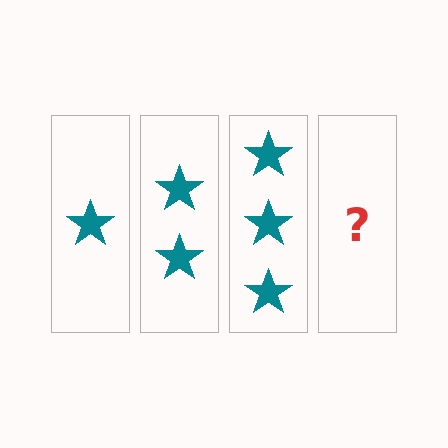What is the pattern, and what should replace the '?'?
The pattern is that each step adds one more star. The '?' should be 4 stars.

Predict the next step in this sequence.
The next step is 4 stars.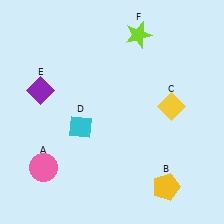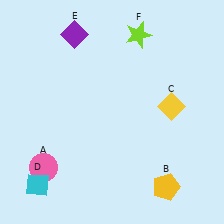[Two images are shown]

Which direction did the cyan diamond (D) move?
The cyan diamond (D) moved down.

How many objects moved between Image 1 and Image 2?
2 objects moved between the two images.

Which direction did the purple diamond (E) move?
The purple diamond (E) moved up.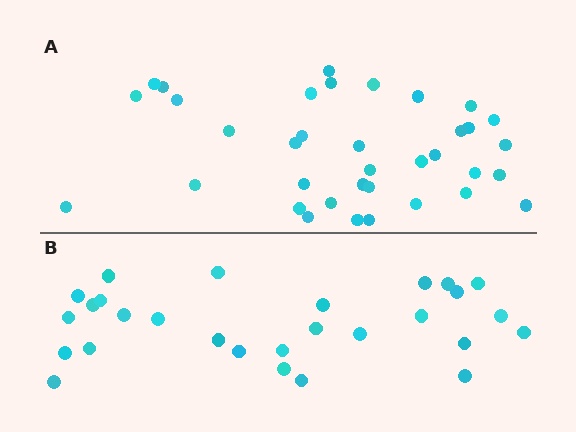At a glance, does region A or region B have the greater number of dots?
Region A (the top region) has more dots.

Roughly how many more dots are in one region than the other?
Region A has roughly 8 or so more dots than region B.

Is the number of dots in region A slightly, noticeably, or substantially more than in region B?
Region A has noticeably more, but not dramatically so. The ratio is roughly 1.3 to 1.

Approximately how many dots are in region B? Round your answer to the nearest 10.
About 30 dots. (The exact count is 28, which rounds to 30.)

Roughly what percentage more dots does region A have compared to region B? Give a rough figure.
About 30% more.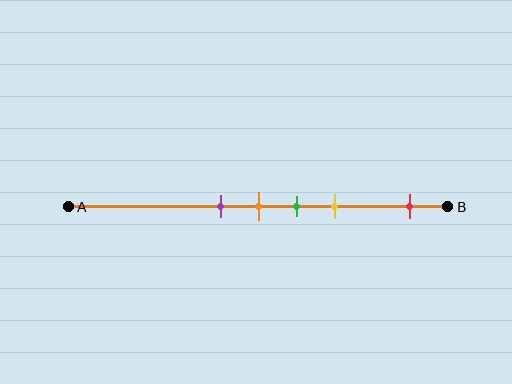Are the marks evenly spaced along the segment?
No, the marks are not evenly spaced.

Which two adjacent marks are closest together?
The purple and orange marks are the closest adjacent pair.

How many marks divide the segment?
There are 5 marks dividing the segment.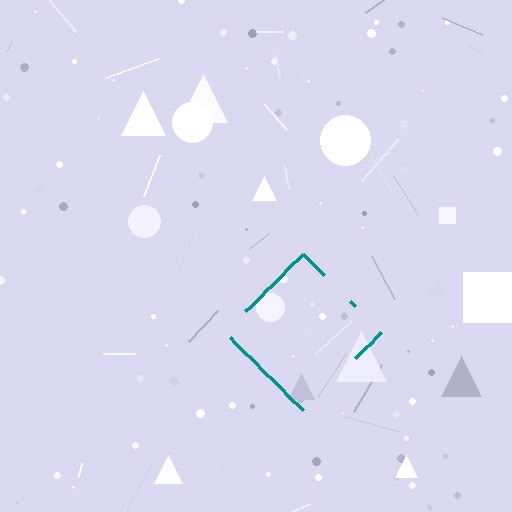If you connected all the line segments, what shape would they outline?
They would outline a diamond.